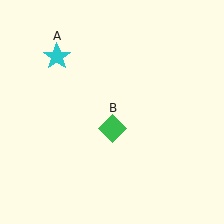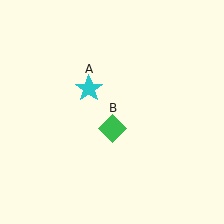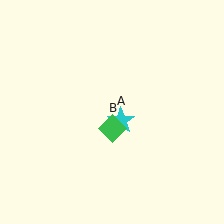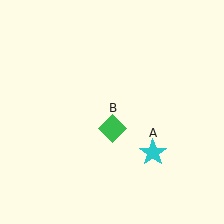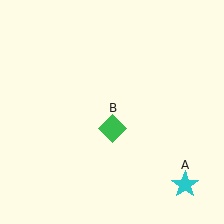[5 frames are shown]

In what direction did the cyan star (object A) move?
The cyan star (object A) moved down and to the right.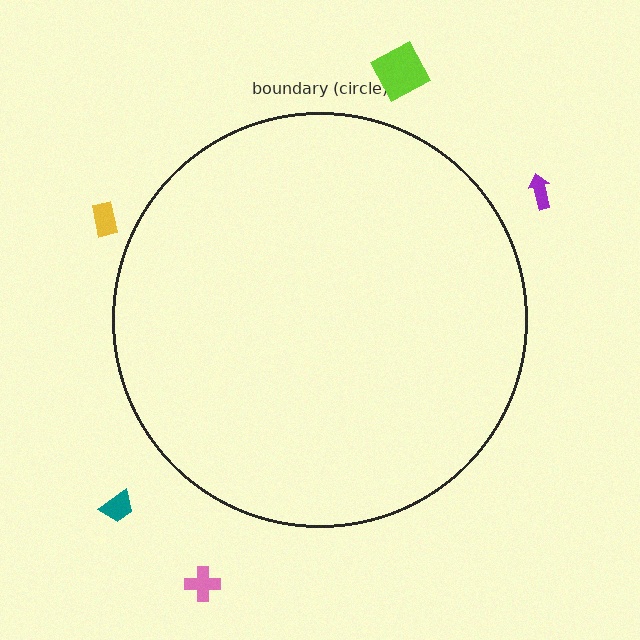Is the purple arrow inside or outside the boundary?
Outside.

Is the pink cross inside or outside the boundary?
Outside.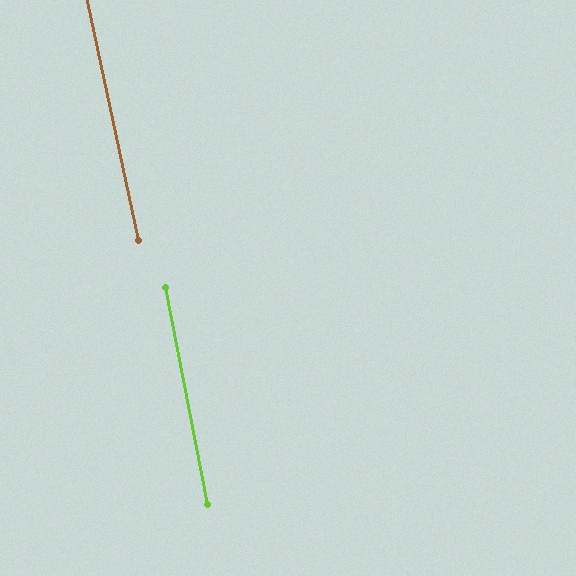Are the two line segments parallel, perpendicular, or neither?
Parallel — their directions differ by only 1.1°.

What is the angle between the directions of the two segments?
Approximately 1 degree.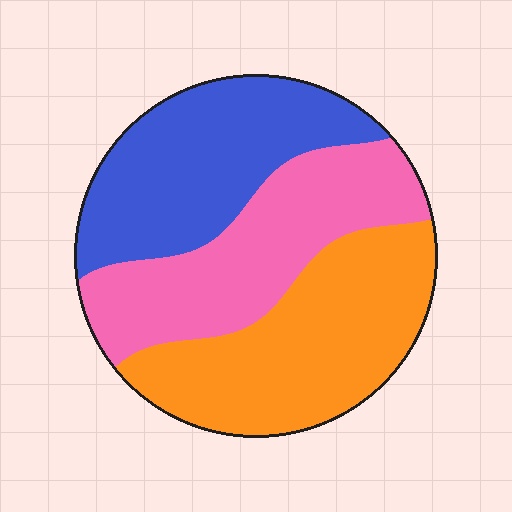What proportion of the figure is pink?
Pink covers about 30% of the figure.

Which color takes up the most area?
Orange, at roughly 35%.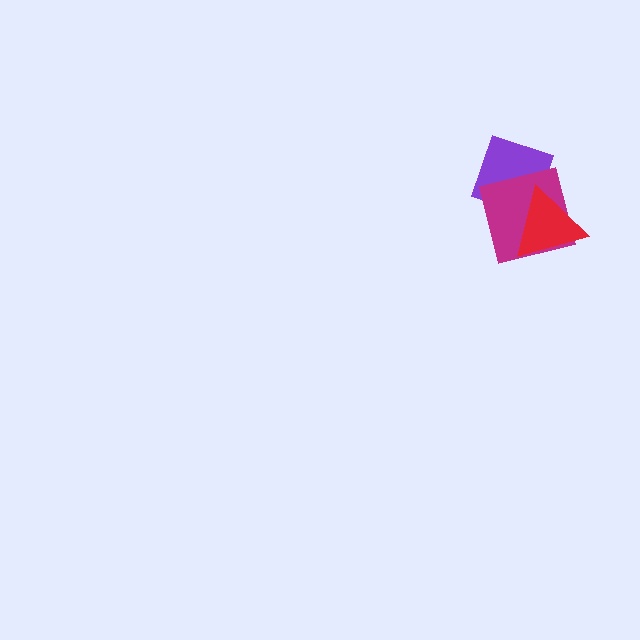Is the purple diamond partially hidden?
Yes, it is partially covered by another shape.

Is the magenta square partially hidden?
Yes, it is partially covered by another shape.